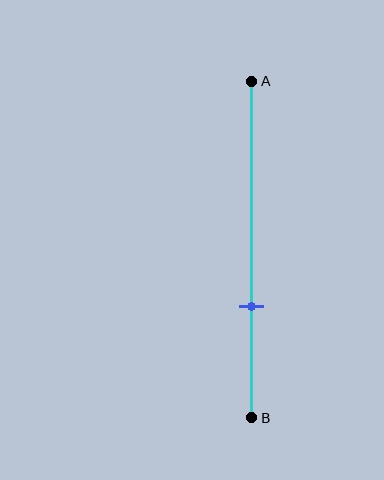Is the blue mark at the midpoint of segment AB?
No, the mark is at about 65% from A, not at the 50% midpoint.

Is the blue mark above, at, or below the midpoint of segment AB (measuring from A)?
The blue mark is below the midpoint of segment AB.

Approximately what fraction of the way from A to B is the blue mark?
The blue mark is approximately 65% of the way from A to B.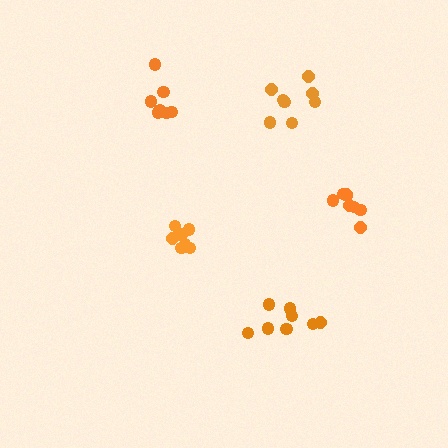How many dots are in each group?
Group 1: 7 dots, Group 2: 7 dots, Group 3: 8 dots, Group 4: 8 dots, Group 5: 8 dots (38 total).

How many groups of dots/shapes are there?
There are 5 groups.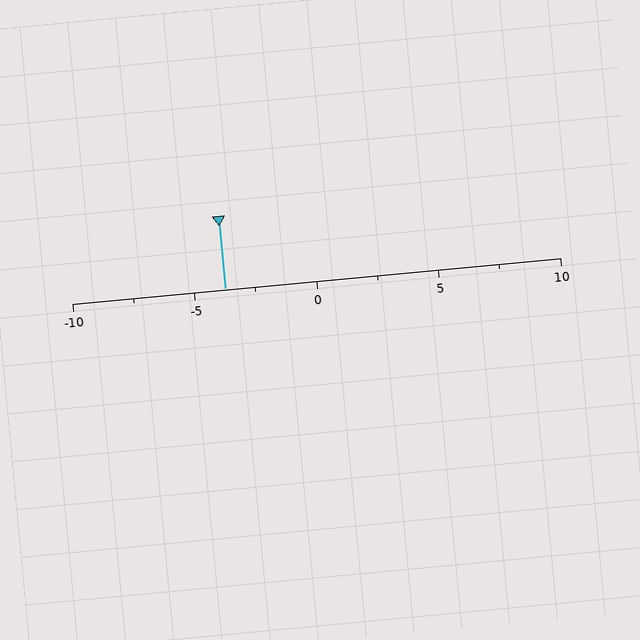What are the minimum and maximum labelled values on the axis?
The axis runs from -10 to 10.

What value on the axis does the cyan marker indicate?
The marker indicates approximately -3.8.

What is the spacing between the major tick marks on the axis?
The major ticks are spaced 5 apart.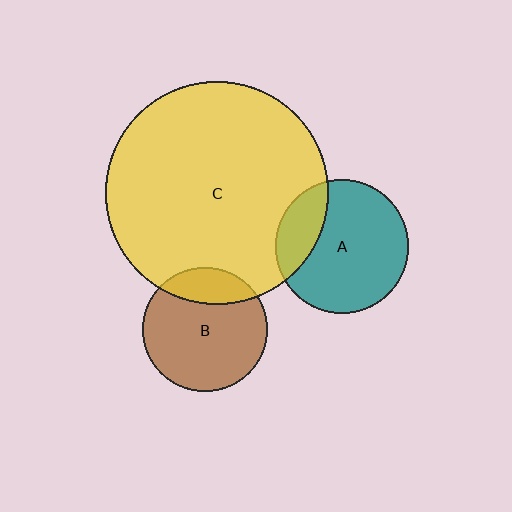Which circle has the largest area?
Circle C (yellow).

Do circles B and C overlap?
Yes.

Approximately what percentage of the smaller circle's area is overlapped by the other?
Approximately 20%.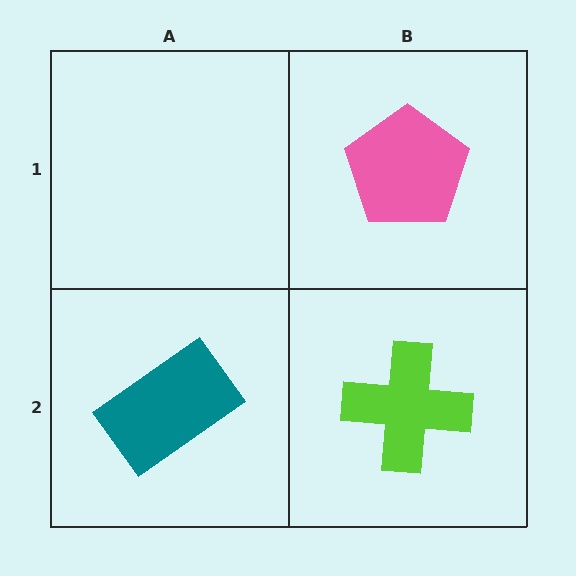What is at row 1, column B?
A pink pentagon.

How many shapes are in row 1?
1 shape.